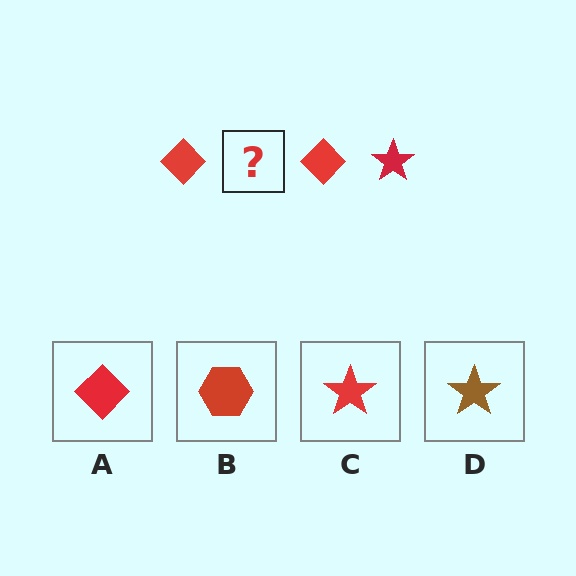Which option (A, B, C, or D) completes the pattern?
C.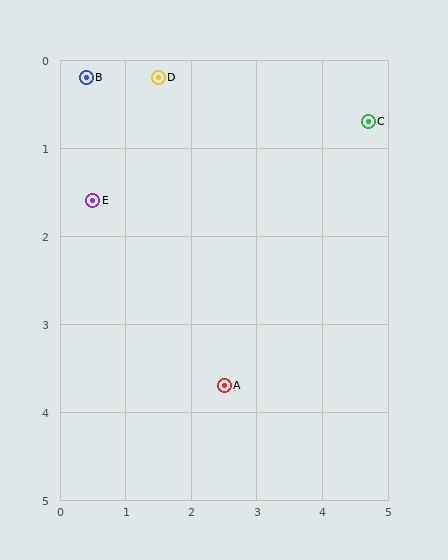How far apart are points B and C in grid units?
Points B and C are about 4.3 grid units apart.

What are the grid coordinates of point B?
Point B is at approximately (0.4, 0.2).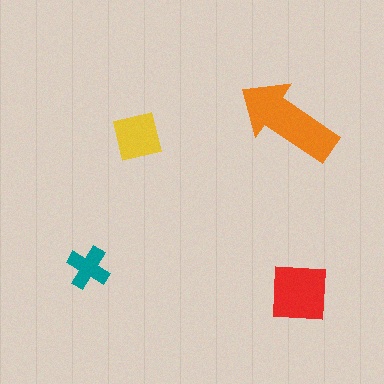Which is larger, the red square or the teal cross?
The red square.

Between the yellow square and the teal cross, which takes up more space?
The yellow square.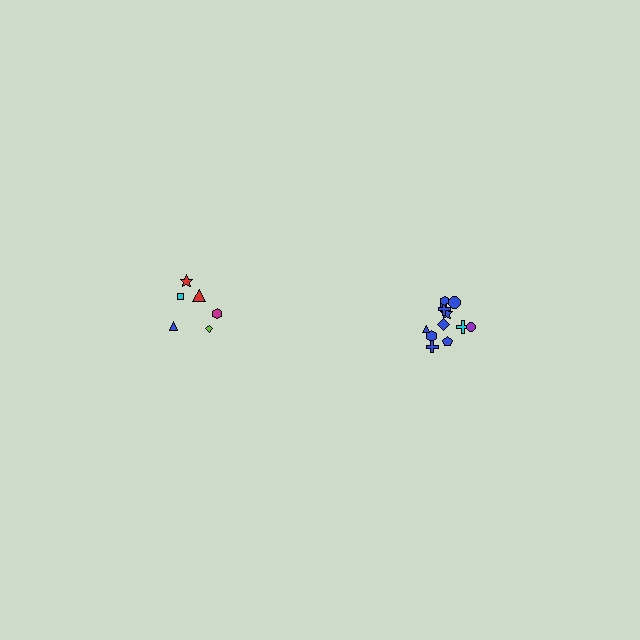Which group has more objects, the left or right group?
The right group.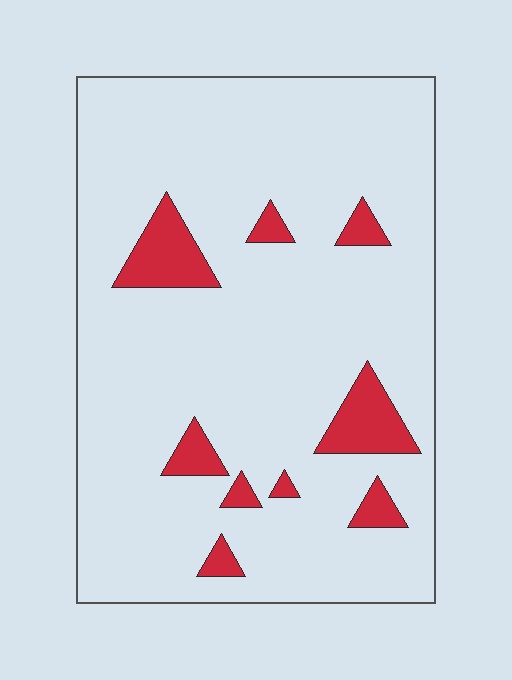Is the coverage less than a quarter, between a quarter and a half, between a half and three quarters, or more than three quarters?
Less than a quarter.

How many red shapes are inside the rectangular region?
9.